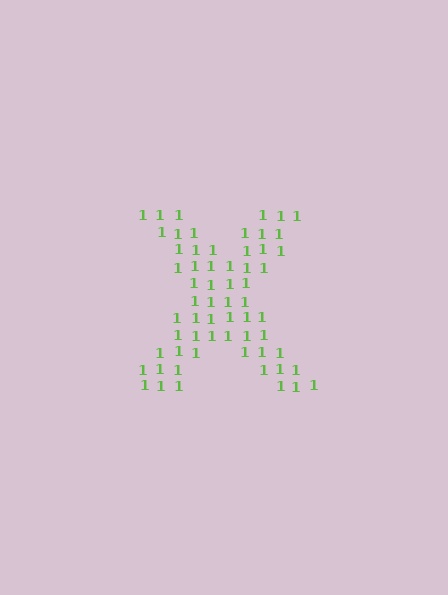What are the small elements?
The small elements are digit 1's.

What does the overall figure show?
The overall figure shows the letter X.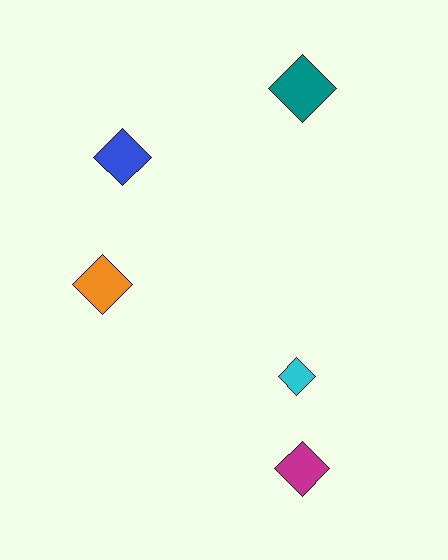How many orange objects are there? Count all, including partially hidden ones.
There is 1 orange object.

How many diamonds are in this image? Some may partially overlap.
There are 5 diamonds.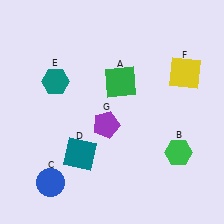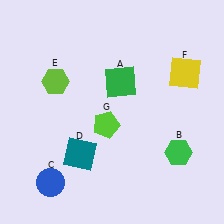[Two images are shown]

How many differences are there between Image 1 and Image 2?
There are 2 differences between the two images.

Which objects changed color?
E changed from teal to lime. G changed from purple to lime.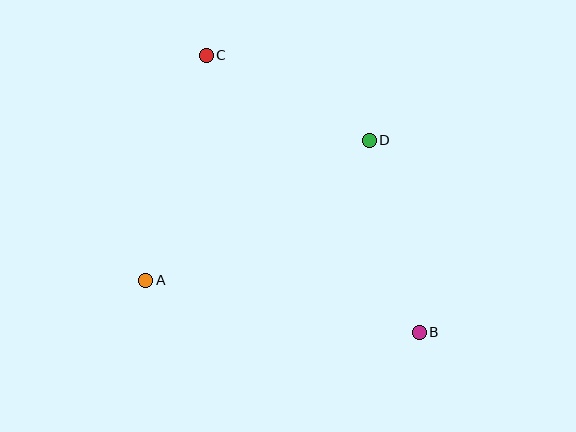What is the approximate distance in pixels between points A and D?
The distance between A and D is approximately 264 pixels.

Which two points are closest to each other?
Points C and D are closest to each other.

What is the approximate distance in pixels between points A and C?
The distance between A and C is approximately 233 pixels.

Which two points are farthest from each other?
Points B and C are farthest from each other.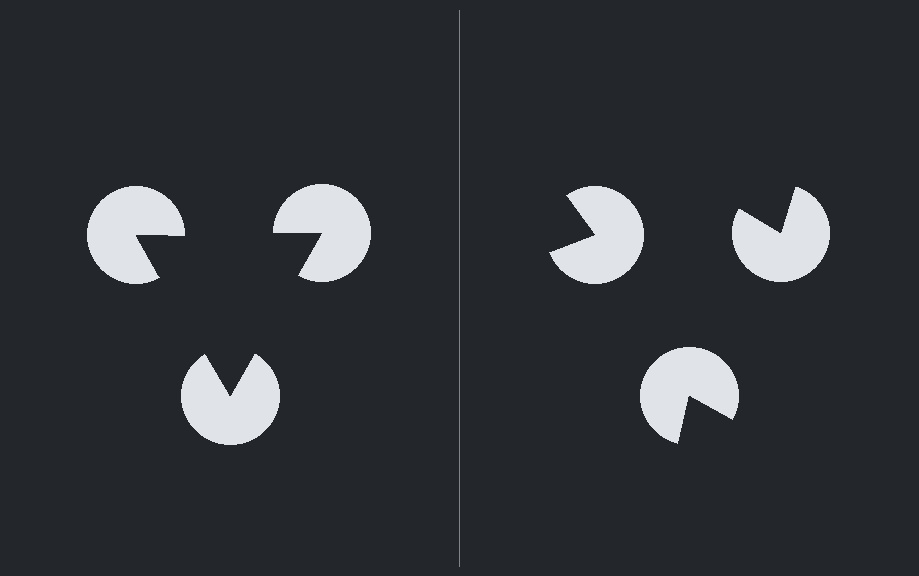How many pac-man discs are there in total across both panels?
6 — 3 on each side.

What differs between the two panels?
The pac-man discs are positioned identically on both sides; only the wedge orientations differ. On the left they align to a triangle; on the right they are misaligned.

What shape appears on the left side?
An illusory triangle.